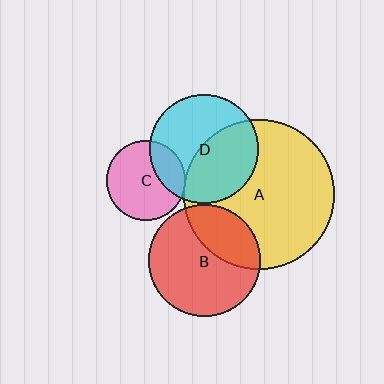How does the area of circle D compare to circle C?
Approximately 1.9 times.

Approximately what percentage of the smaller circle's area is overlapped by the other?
Approximately 30%.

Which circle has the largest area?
Circle A (yellow).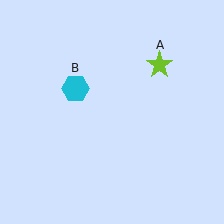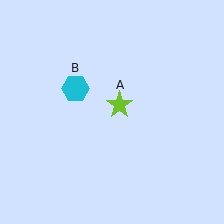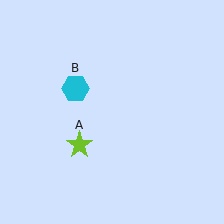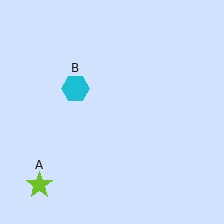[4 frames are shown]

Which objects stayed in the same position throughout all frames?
Cyan hexagon (object B) remained stationary.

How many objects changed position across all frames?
1 object changed position: lime star (object A).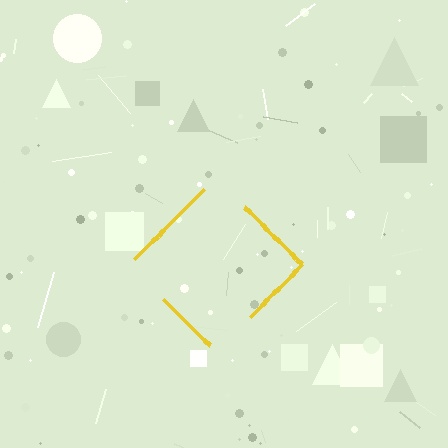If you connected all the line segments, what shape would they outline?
They would outline a diamond.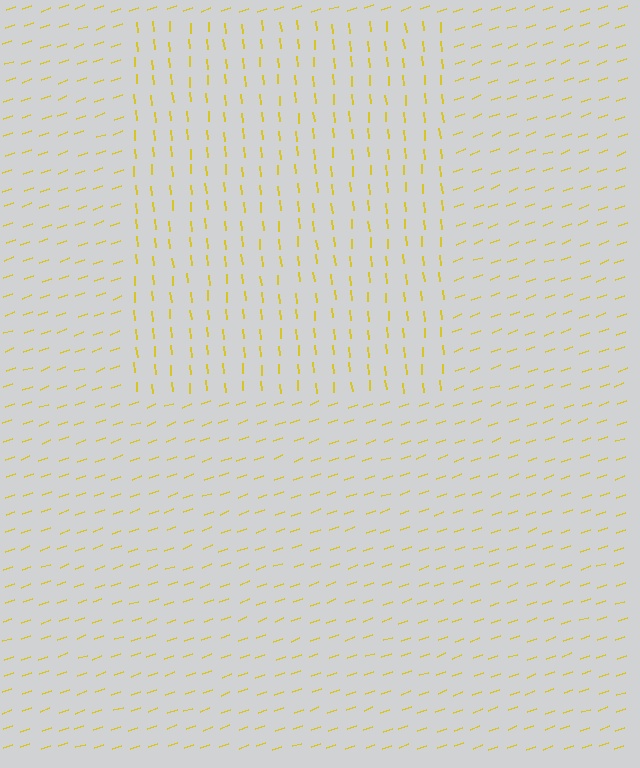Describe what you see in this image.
The image is filled with small yellow line segments. A rectangle region in the image has lines oriented differently from the surrounding lines, creating a visible texture boundary.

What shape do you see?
I see a rectangle.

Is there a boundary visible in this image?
Yes, there is a texture boundary formed by a change in line orientation.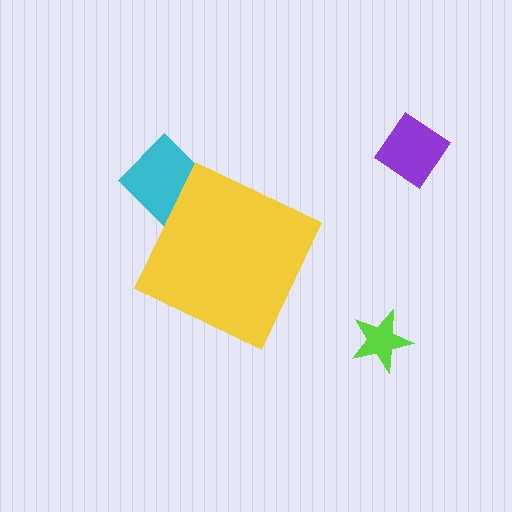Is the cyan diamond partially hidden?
Yes, the cyan diamond is partially hidden behind the yellow diamond.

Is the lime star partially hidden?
No, the lime star is fully visible.